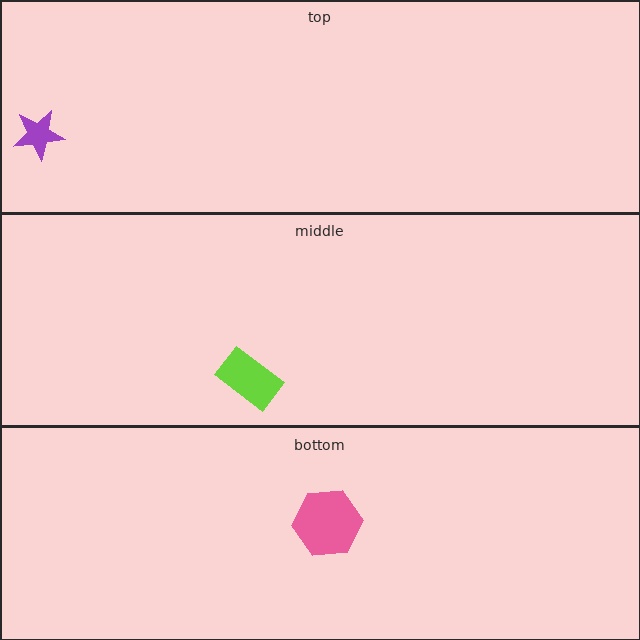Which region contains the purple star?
The top region.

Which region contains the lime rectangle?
The middle region.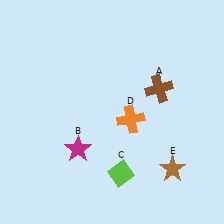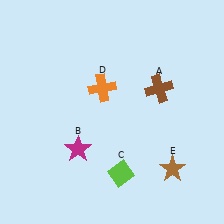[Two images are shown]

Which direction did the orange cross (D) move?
The orange cross (D) moved up.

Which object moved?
The orange cross (D) moved up.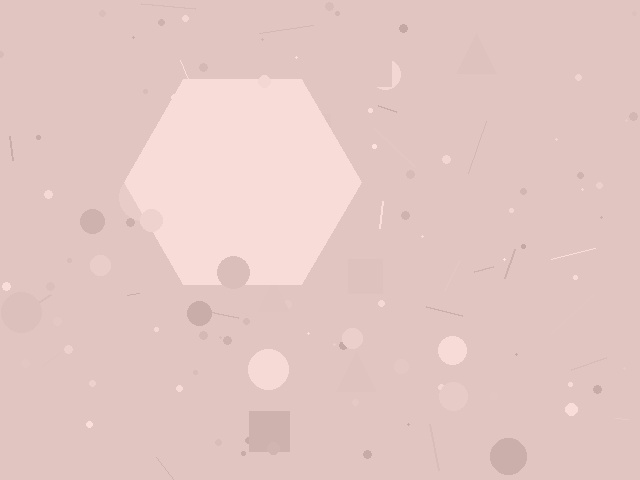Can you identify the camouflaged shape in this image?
The camouflaged shape is a hexagon.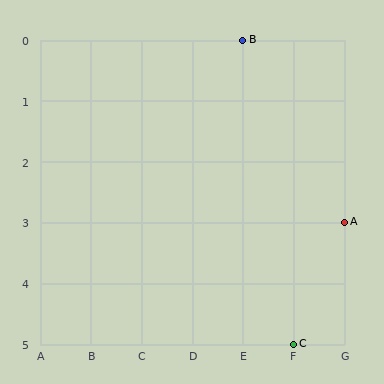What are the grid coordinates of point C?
Point C is at grid coordinates (F, 5).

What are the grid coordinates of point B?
Point B is at grid coordinates (E, 0).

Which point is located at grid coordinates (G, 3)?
Point A is at (G, 3).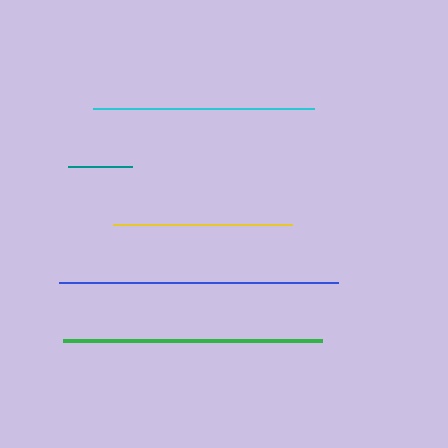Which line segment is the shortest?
The teal line is the shortest at approximately 64 pixels.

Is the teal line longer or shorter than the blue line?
The blue line is longer than the teal line.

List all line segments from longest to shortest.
From longest to shortest: blue, green, cyan, yellow, teal.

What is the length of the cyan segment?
The cyan segment is approximately 221 pixels long.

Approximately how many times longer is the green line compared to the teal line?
The green line is approximately 4.1 times the length of the teal line.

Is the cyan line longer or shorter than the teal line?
The cyan line is longer than the teal line.